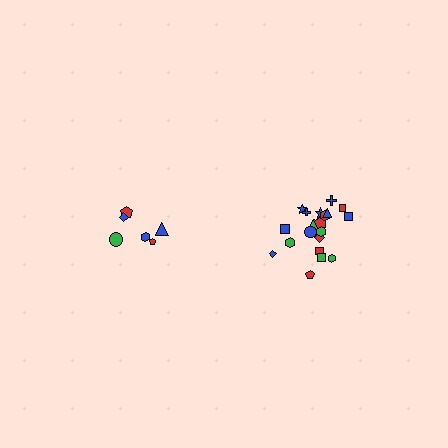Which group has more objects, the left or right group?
The right group.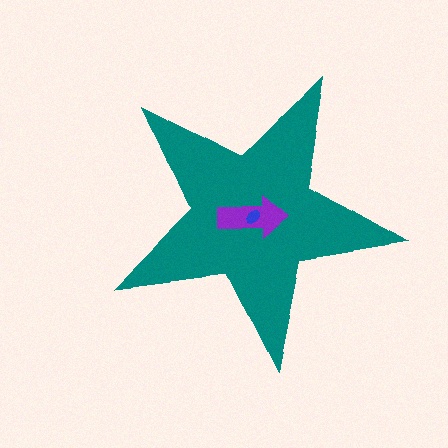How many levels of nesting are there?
3.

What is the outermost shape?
The teal star.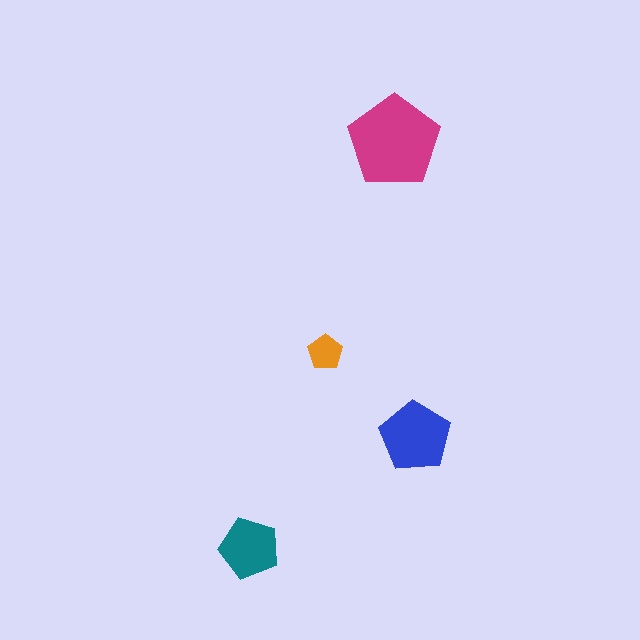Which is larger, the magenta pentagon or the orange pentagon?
The magenta one.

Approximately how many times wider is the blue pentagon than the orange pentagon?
About 2 times wider.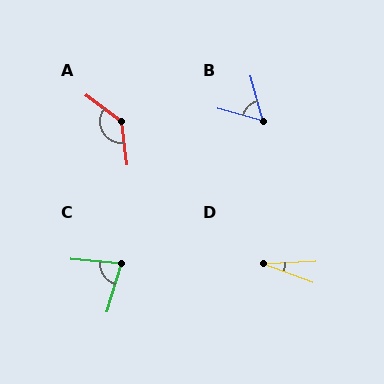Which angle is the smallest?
D, at approximately 23 degrees.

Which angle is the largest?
A, at approximately 133 degrees.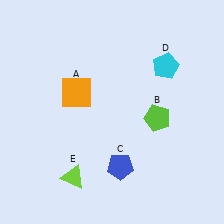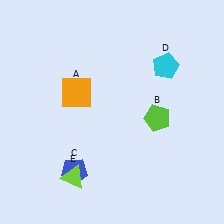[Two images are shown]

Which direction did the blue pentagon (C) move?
The blue pentagon (C) moved left.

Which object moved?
The blue pentagon (C) moved left.